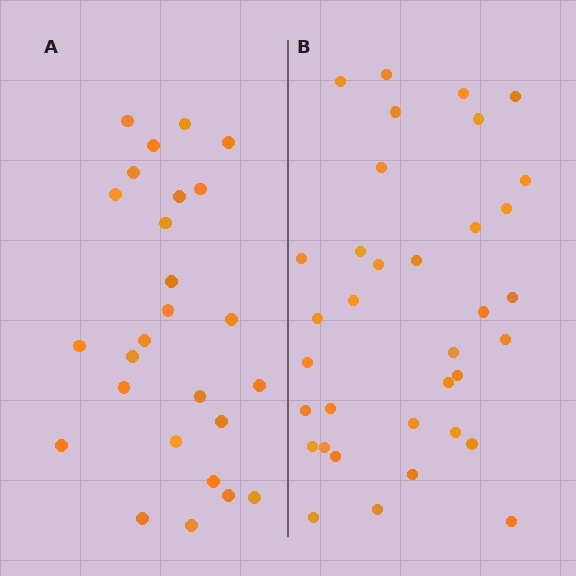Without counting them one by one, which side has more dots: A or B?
Region B (the right region) has more dots.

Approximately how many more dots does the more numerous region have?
Region B has roughly 8 or so more dots than region A.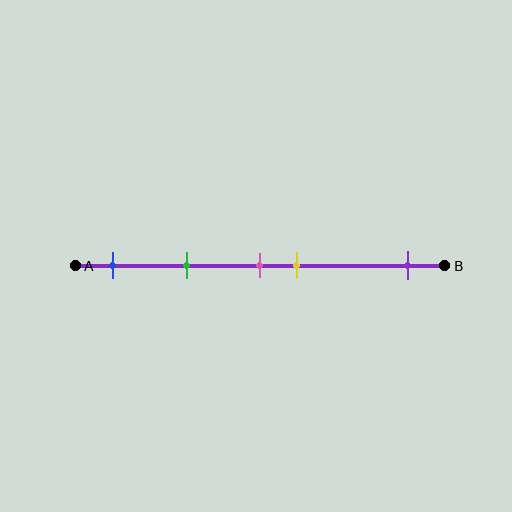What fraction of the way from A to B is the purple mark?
The purple mark is approximately 90% (0.9) of the way from A to B.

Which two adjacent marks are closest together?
The pink and yellow marks are the closest adjacent pair.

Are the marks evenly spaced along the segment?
No, the marks are not evenly spaced.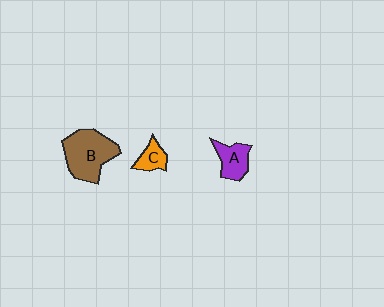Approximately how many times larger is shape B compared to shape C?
Approximately 2.9 times.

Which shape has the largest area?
Shape B (brown).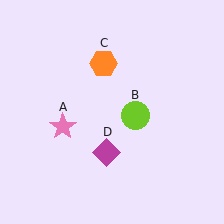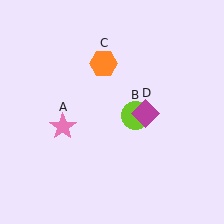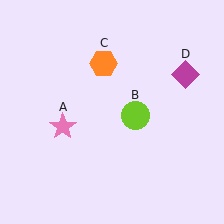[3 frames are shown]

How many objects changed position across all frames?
1 object changed position: magenta diamond (object D).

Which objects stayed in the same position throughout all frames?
Pink star (object A) and lime circle (object B) and orange hexagon (object C) remained stationary.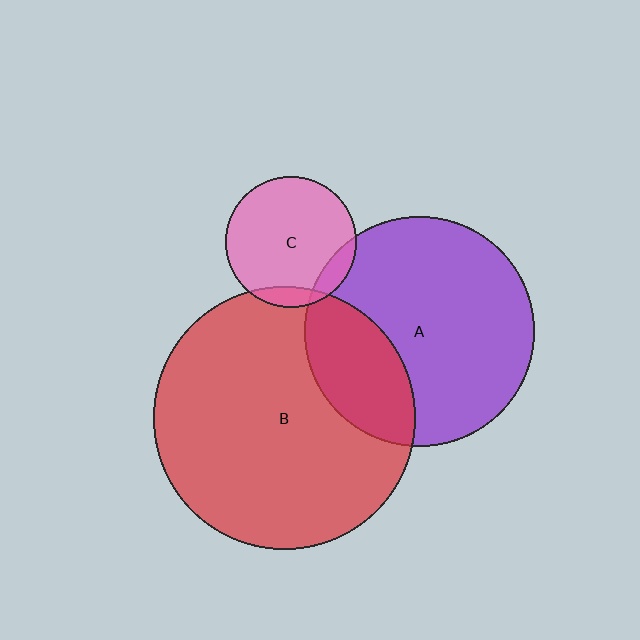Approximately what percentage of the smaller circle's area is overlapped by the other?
Approximately 10%.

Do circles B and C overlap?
Yes.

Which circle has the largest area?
Circle B (red).